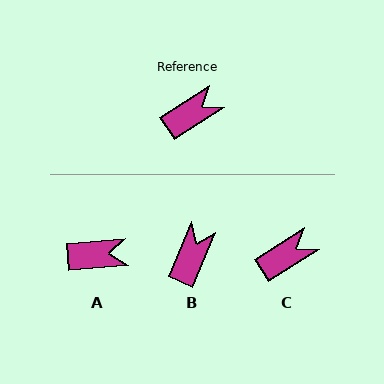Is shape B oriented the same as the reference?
No, it is off by about 35 degrees.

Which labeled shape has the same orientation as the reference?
C.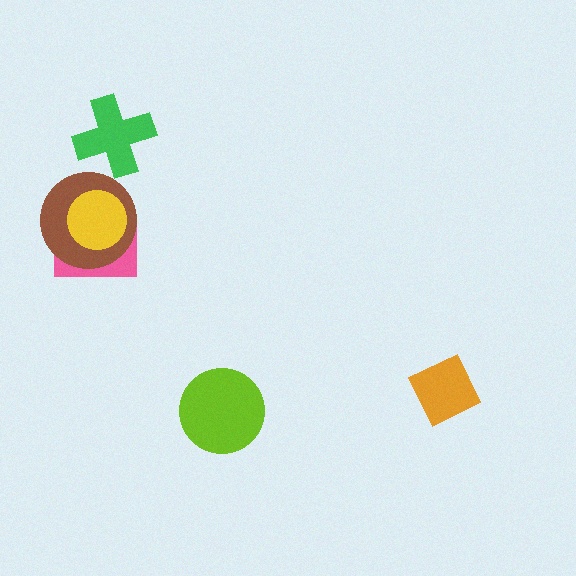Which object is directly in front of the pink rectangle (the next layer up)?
The brown circle is directly in front of the pink rectangle.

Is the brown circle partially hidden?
Yes, it is partially covered by another shape.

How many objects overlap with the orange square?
0 objects overlap with the orange square.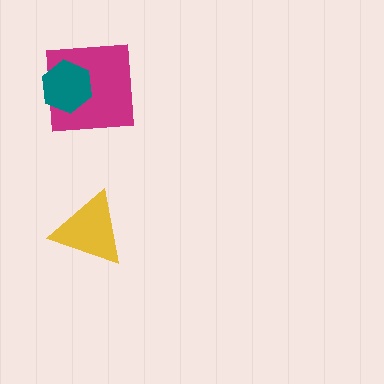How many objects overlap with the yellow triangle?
0 objects overlap with the yellow triangle.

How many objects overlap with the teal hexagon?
1 object overlaps with the teal hexagon.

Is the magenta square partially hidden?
Yes, it is partially covered by another shape.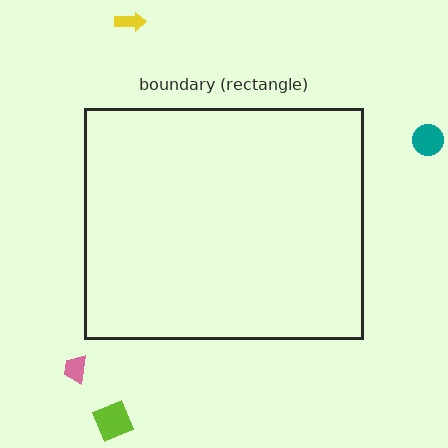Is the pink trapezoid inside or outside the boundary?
Outside.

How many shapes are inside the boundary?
0 inside, 4 outside.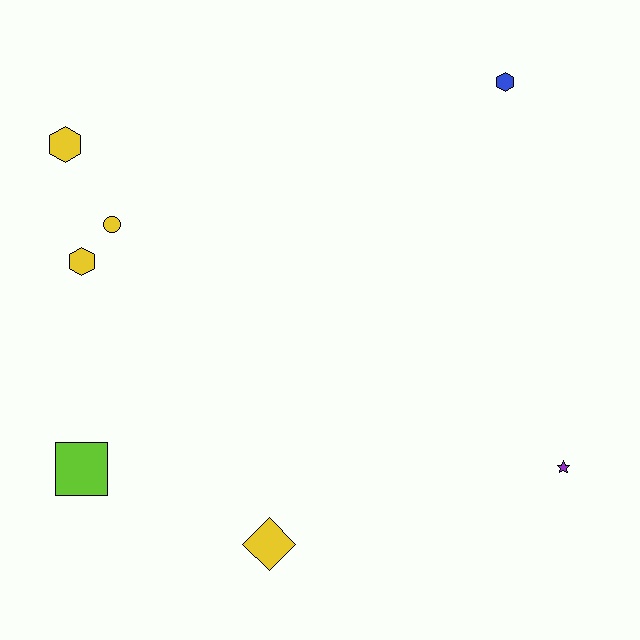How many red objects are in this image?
There are no red objects.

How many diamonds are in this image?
There is 1 diamond.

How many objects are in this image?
There are 7 objects.